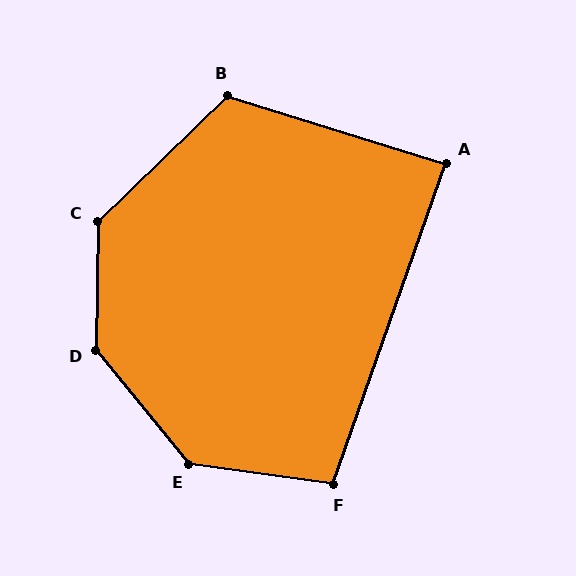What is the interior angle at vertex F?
Approximately 101 degrees (obtuse).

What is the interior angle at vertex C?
Approximately 135 degrees (obtuse).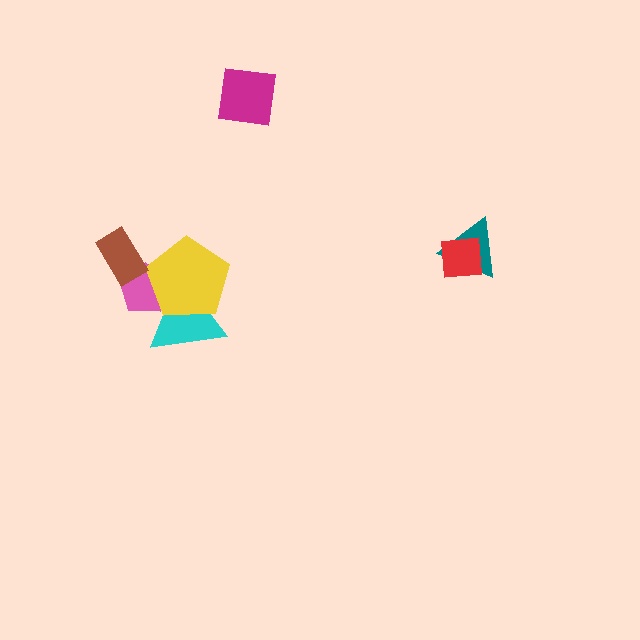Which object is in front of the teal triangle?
The red square is in front of the teal triangle.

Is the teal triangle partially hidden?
Yes, it is partially covered by another shape.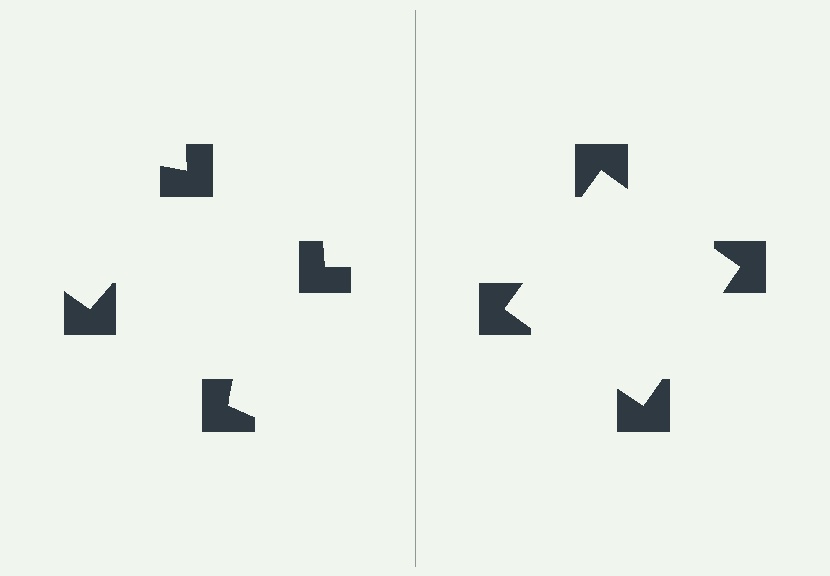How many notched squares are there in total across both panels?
8 — 4 on each side.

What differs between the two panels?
The notched squares are positioned identically on both sides; only the wedge orientations differ. On the right they align to a square; on the left they are misaligned.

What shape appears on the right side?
An illusory square.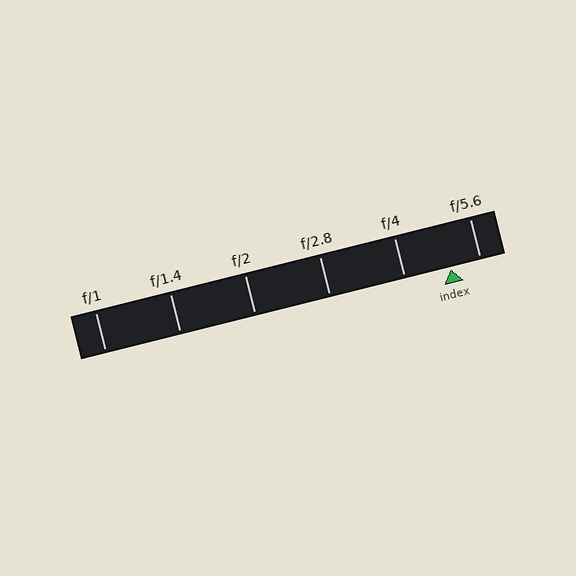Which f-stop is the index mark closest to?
The index mark is closest to f/5.6.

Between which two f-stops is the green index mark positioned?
The index mark is between f/4 and f/5.6.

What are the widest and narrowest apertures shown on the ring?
The widest aperture shown is f/1 and the narrowest is f/5.6.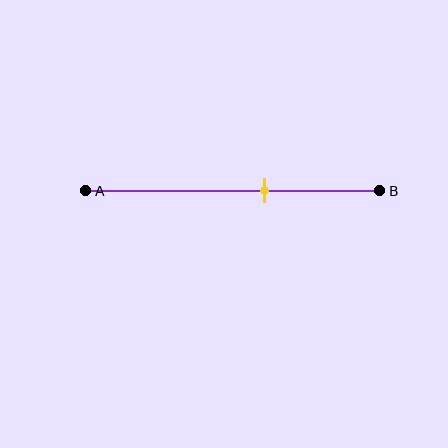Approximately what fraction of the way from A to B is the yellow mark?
The yellow mark is approximately 60% of the way from A to B.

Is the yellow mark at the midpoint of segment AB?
No, the mark is at about 60% from A, not at the 50% midpoint.